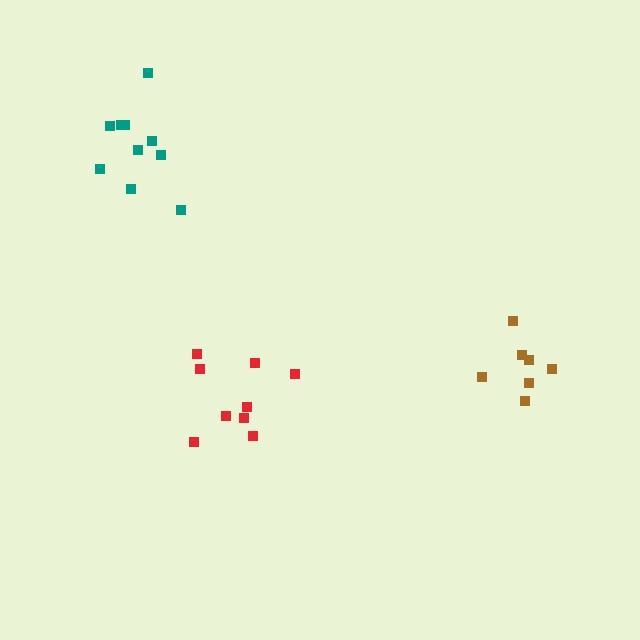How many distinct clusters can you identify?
There are 3 distinct clusters.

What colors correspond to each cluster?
The clusters are colored: teal, brown, red.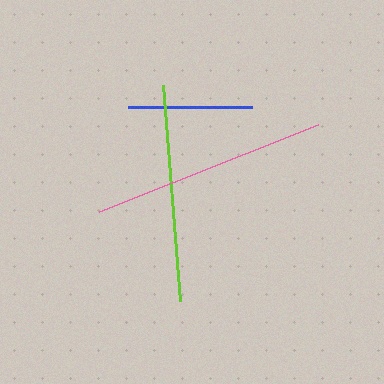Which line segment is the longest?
The pink line is the longest at approximately 235 pixels.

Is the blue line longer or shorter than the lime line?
The lime line is longer than the blue line.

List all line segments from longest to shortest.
From longest to shortest: pink, lime, blue.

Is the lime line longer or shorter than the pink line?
The pink line is longer than the lime line.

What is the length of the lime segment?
The lime segment is approximately 217 pixels long.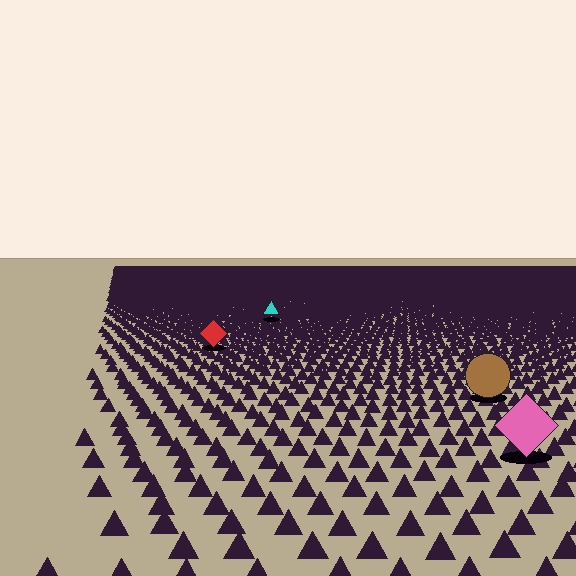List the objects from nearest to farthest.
From nearest to farthest: the pink diamond, the brown circle, the red diamond, the cyan triangle.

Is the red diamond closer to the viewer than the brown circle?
No. The brown circle is closer — you can tell from the texture gradient: the ground texture is coarser near it.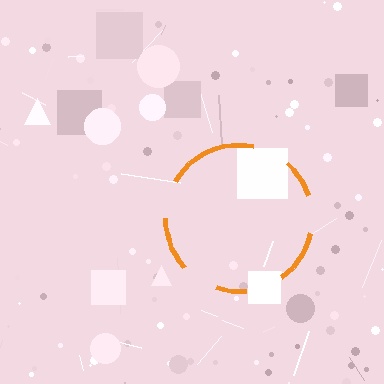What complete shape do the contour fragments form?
The contour fragments form a circle.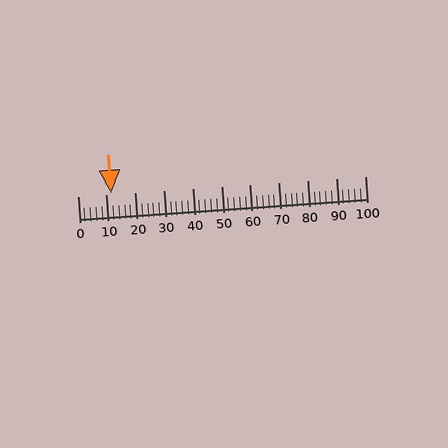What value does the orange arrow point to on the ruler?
The orange arrow points to approximately 12.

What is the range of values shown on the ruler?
The ruler shows values from 0 to 100.